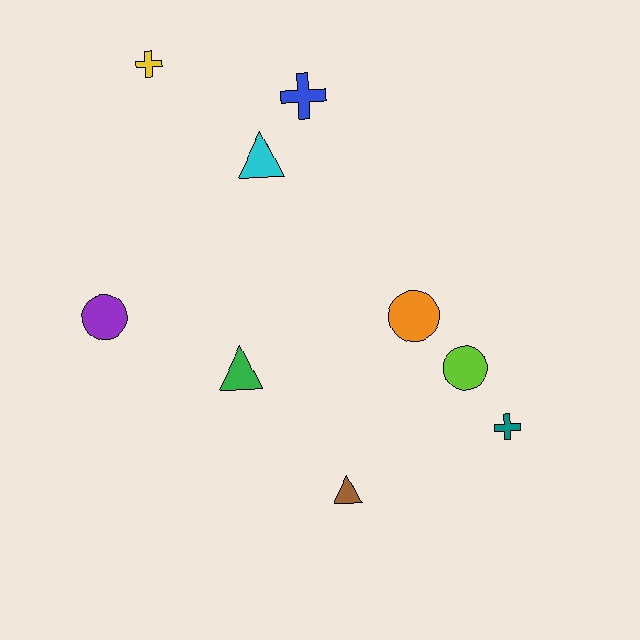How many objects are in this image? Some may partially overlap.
There are 9 objects.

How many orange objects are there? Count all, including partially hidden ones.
There is 1 orange object.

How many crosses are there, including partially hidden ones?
There are 3 crosses.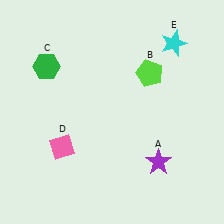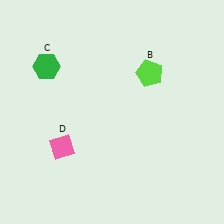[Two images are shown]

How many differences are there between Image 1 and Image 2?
There are 2 differences between the two images.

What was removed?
The cyan star (E), the purple star (A) were removed in Image 2.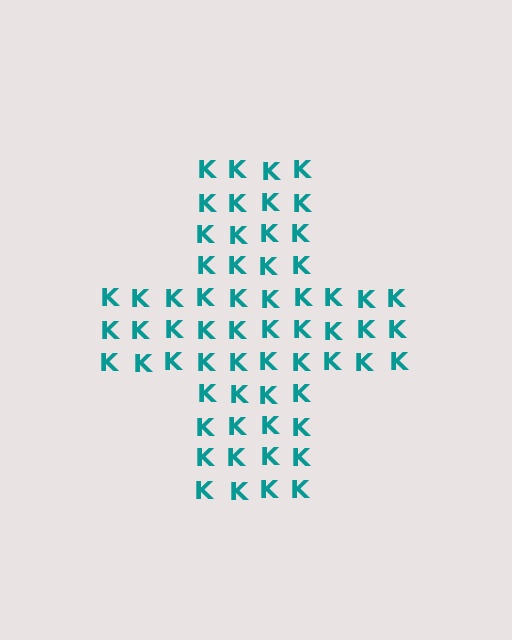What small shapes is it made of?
It is made of small letter K's.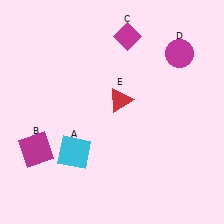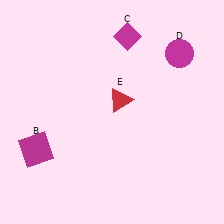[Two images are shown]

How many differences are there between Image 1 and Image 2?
There is 1 difference between the two images.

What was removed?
The cyan square (A) was removed in Image 2.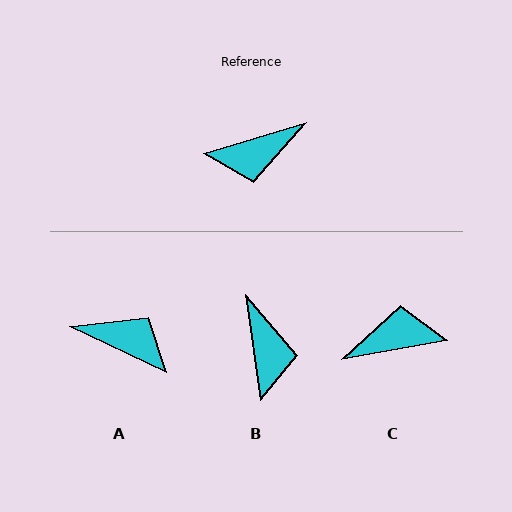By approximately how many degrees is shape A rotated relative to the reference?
Approximately 138 degrees counter-clockwise.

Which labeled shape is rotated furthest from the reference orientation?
C, about 173 degrees away.